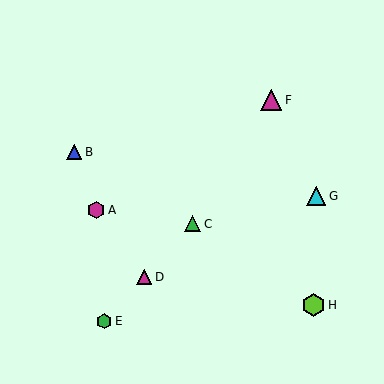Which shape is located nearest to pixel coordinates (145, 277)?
The magenta triangle (labeled D) at (144, 277) is nearest to that location.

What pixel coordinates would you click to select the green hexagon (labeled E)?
Click at (104, 321) to select the green hexagon E.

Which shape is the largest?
The lime hexagon (labeled H) is the largest.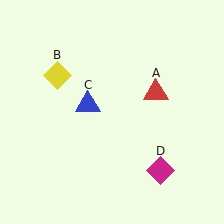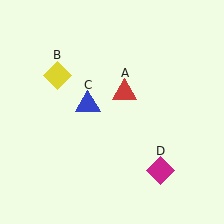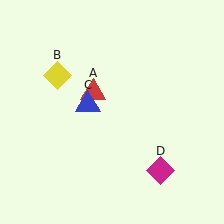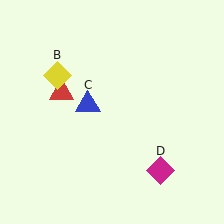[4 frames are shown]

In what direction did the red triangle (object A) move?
The red triangle (object A) moved left.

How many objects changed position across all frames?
1 object changed position: red triangle (object A).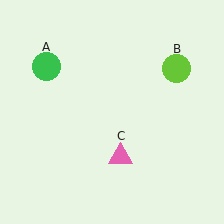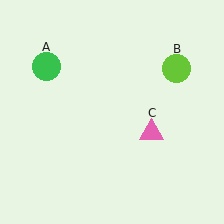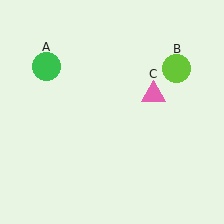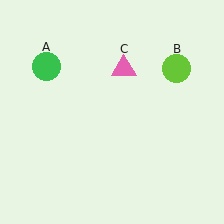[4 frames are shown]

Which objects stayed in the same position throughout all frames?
Green circle (object A) and lime circle (object B) remained stationary.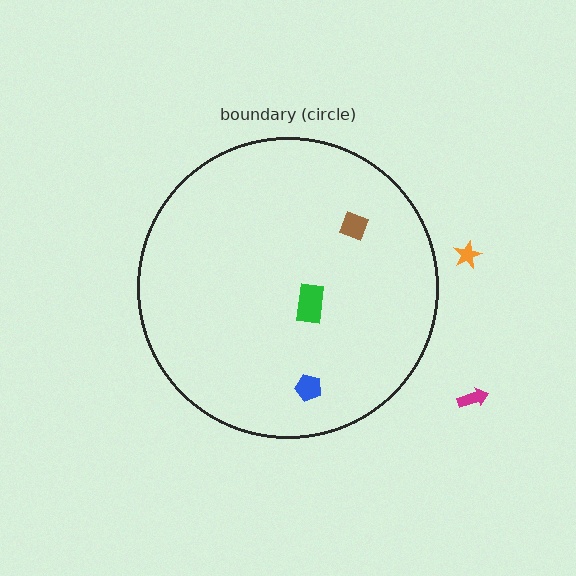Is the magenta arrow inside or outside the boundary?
Outside.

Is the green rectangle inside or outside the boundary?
Inside.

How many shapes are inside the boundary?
3 inside, 2 outside.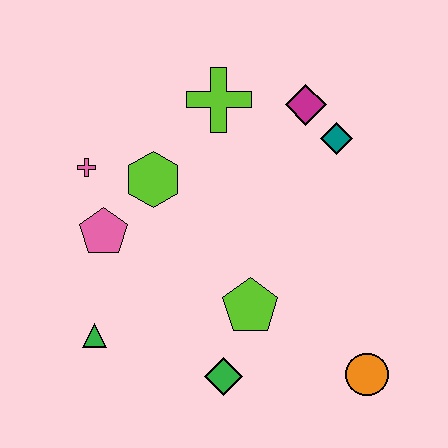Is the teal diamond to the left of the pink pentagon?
No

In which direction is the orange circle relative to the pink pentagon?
The orange circle is to the right of the pink pentagon.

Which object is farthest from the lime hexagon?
The orange circle is farthest from the lime hexagon.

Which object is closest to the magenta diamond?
The teal diamond is closest to the magenta diamond.